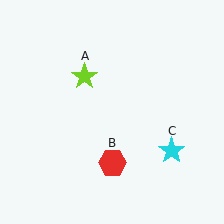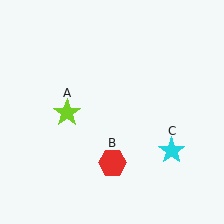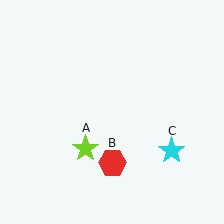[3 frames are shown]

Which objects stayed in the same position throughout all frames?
Red hexagon (object B) and cyan star (object C) remained stationary.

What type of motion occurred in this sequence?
The lime star (object A) rotated counterclockwise around the center of the scene.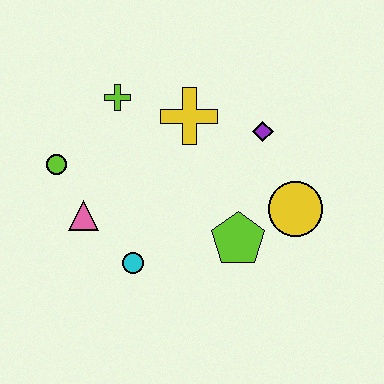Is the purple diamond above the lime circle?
Yes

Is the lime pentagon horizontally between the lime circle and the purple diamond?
Yes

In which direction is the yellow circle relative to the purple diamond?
The yellow circle is below the purple diamond.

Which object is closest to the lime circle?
The pink triangle is closest to the lime circle.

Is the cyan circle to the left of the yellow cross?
Yes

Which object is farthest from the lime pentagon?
The lime circle is farthest from the lime pentagon.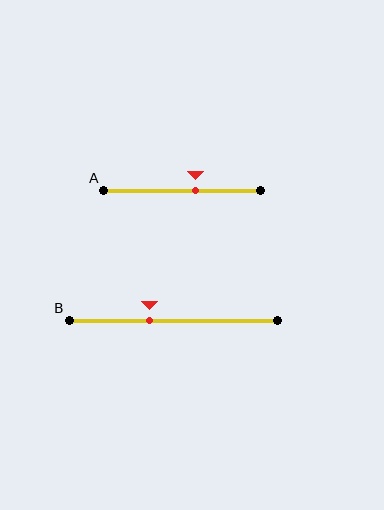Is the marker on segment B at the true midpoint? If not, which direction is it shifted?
No, the marker on segment B is shifted to the left by about 12% of the segment length.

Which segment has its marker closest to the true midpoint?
Segment A has its marker closest to the true midpoint.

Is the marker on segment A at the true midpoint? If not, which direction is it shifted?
No, the marker on segment A is shifted to the right by about 8% of the segment length.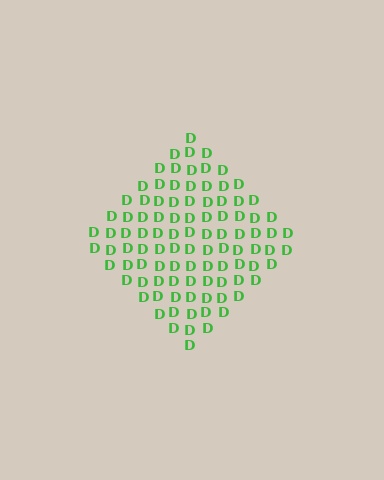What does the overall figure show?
The overall figure shows a diamond.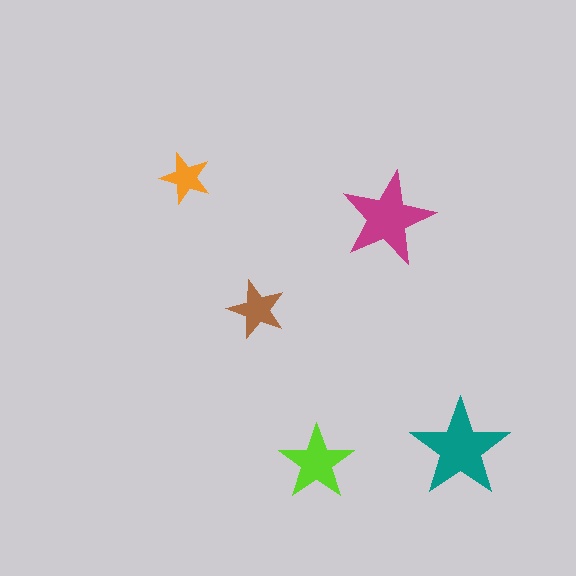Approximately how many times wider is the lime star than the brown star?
About 1.5 times wider.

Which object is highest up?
The orange star is topmost.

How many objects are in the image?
There are 5 objects in the image.